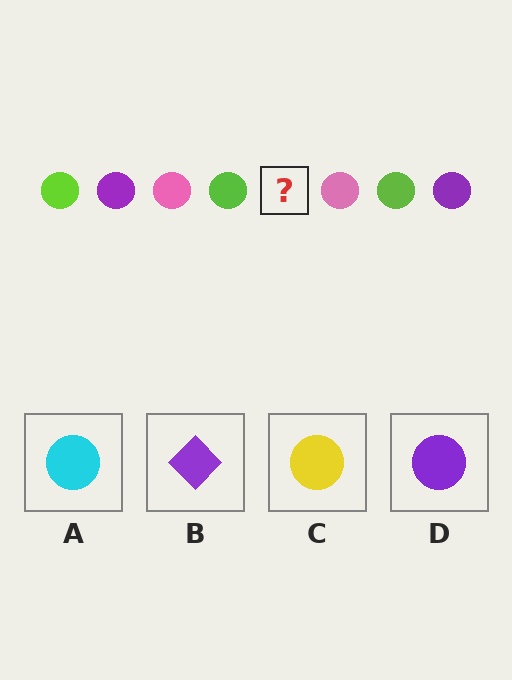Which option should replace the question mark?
Option D.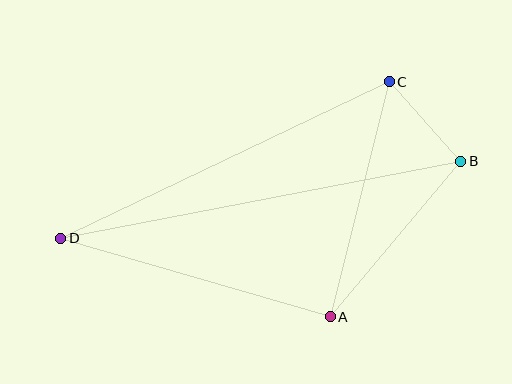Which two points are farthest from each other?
Points B and D are farthest from each other.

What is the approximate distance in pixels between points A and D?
The distance between A and D is approximately 280 pixels.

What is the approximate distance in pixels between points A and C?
The distance between A and C is approximately 242 pixels.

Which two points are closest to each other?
Points B and C are closest to each other.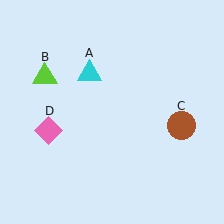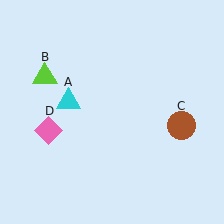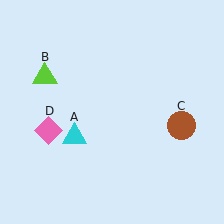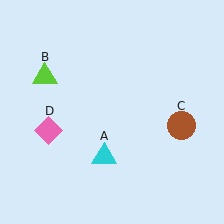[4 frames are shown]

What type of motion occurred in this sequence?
The cyan triangle (object A) rotated counterclockwise around the center of the scene.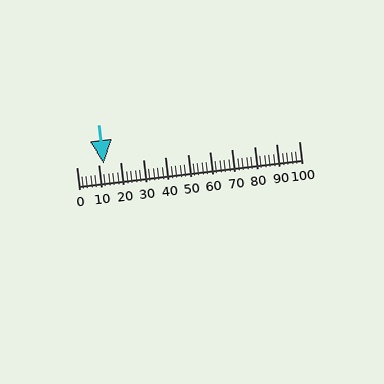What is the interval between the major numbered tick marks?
The major tick marks are spaced 10 units apart.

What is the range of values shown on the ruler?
The ruler shows values from 0 to 100.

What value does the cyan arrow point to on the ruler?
The cyan arrow points to approximately 12.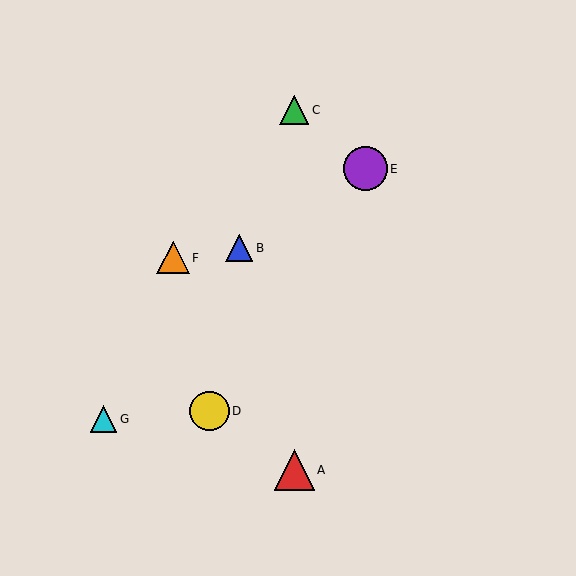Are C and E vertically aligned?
No, C is at x≈294 and E is at x≈366.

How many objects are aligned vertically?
2 objects (A, C) are aligned vertically.